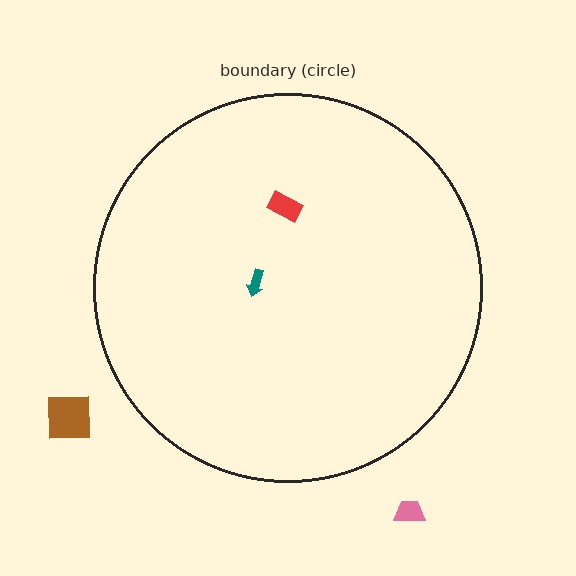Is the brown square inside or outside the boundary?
Outside.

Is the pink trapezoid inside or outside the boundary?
Outside.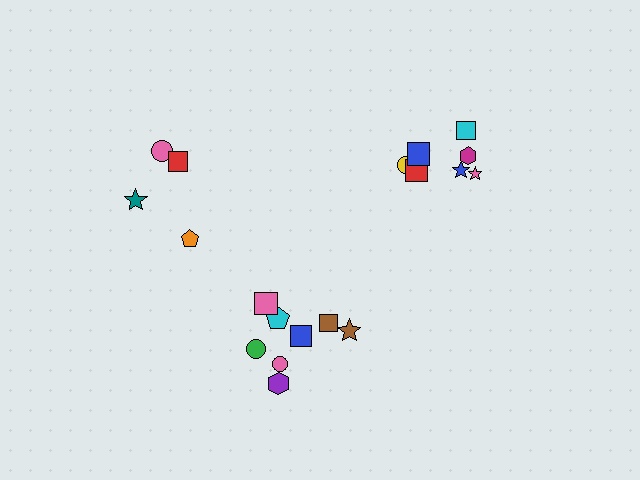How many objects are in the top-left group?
There are 4 objects.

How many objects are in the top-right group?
There are 7 objects.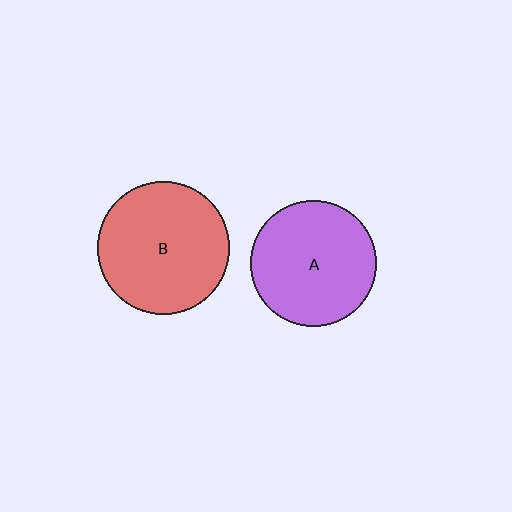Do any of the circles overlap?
No, none of the circles overlap.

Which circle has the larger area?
Circle B (red).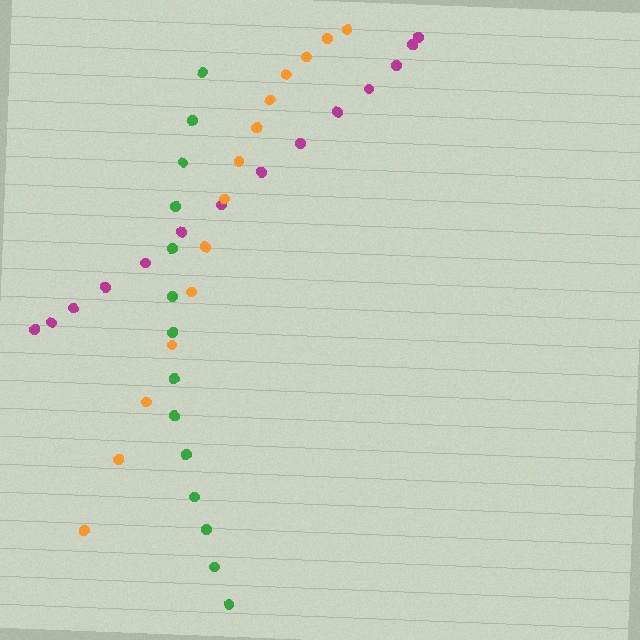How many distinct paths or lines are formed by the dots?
There are 3 distinct paths.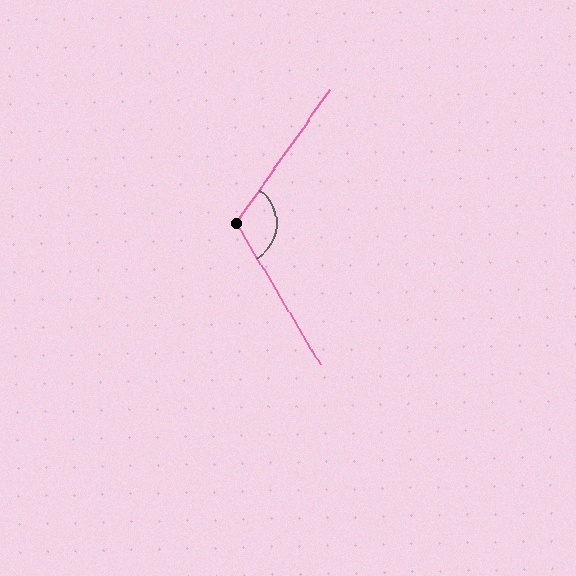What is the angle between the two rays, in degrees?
Approximately 114 degrees.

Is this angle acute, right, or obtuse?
It is obtuse.